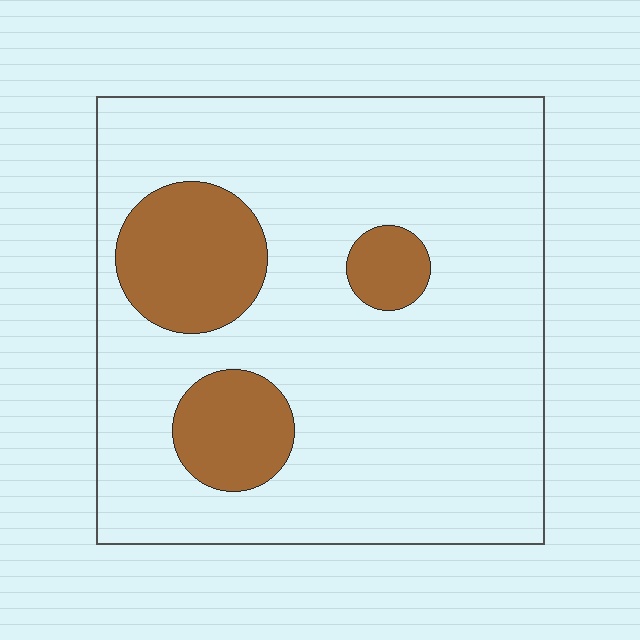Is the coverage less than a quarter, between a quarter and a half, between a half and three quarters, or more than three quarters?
Less than a quarter.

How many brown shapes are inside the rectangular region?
3.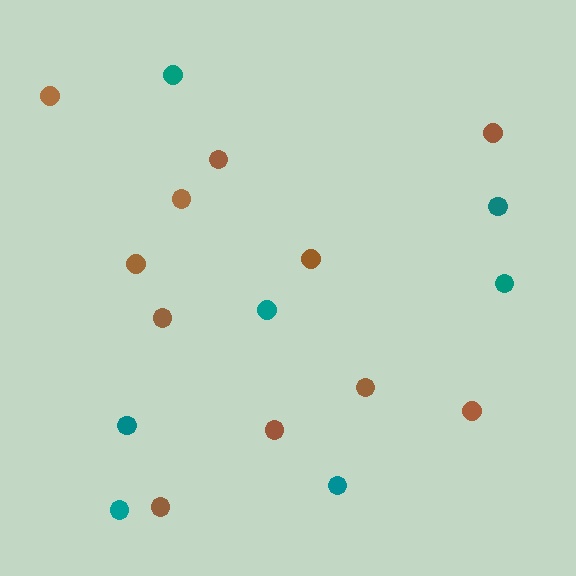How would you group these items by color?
There are 2 groups: one group of brown circles (11) and one group of teal circles (7).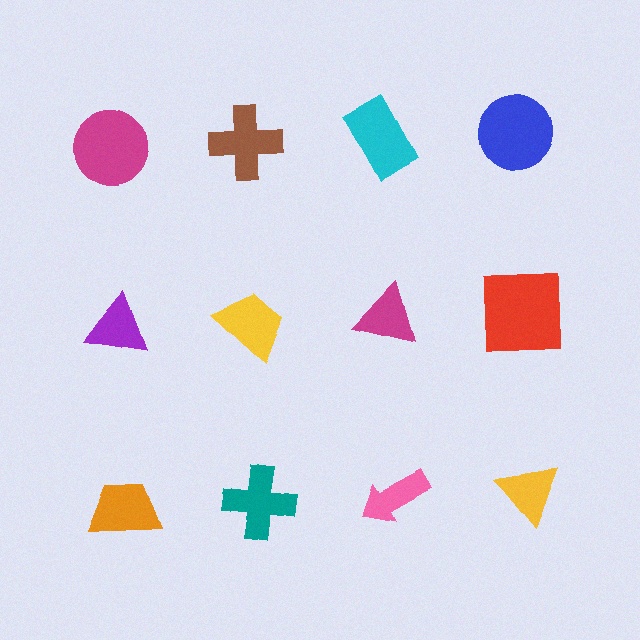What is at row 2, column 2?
A yellow trapezoid.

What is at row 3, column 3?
A pink arrow.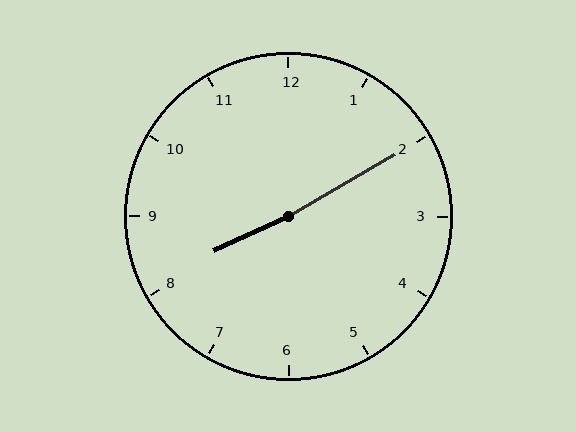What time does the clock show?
8:10.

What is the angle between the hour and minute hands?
Approximately 175 degrees.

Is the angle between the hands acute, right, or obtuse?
It is obtuse.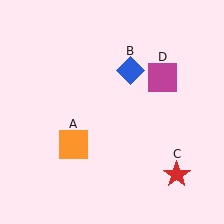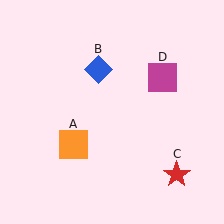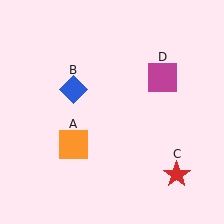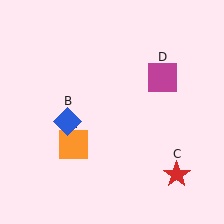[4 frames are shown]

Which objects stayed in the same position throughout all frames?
Orange square (object A) and red star (object C) and magenta square (object D) remained stationary.